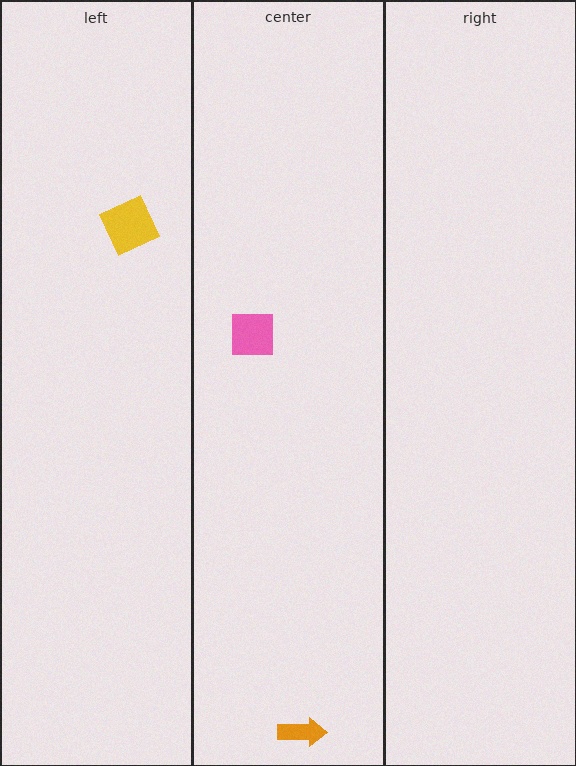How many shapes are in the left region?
1.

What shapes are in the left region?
The yellow diamond.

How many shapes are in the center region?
2.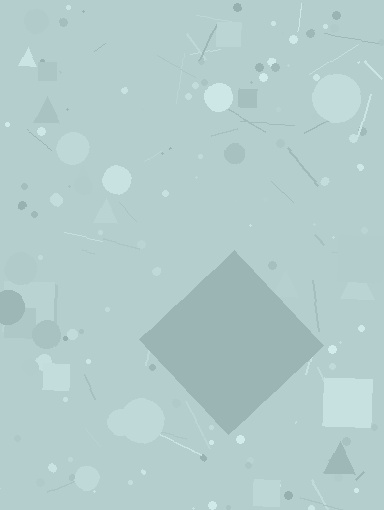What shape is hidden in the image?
A diamond is hidden in the image.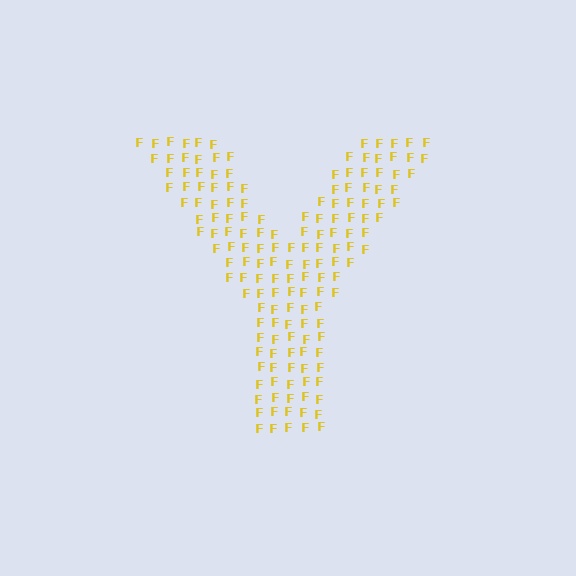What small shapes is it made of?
It is made of small letter F's.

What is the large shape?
The large shape is the letter Y.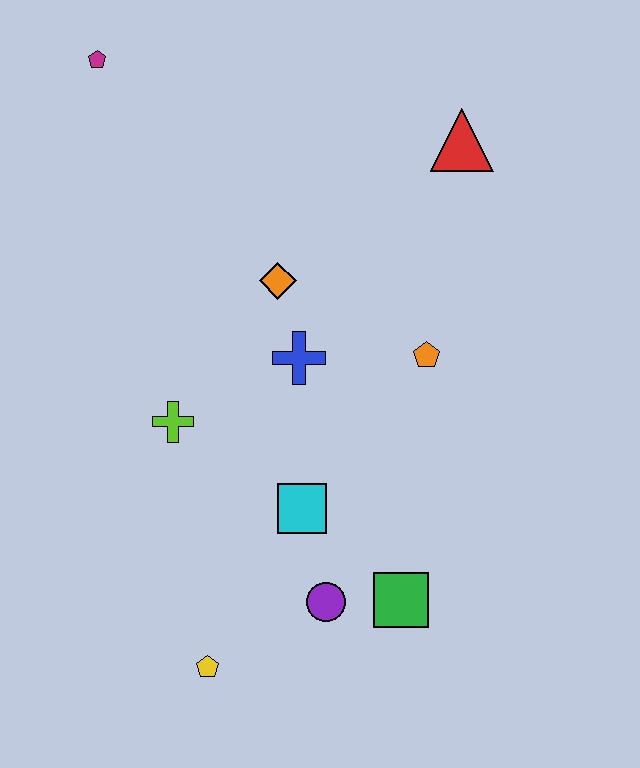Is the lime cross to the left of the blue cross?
Yes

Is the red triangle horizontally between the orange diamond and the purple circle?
No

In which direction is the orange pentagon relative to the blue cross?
The orange pentagon is to the right of the blue cross.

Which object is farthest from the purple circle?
The magenta pentagon is farthest from the purple circle.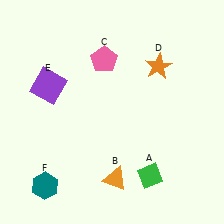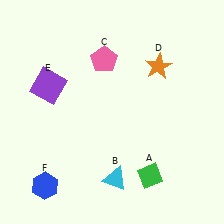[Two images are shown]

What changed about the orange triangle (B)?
In Image 1, B is orange. In Image 2, it changed to cyan.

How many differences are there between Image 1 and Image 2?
There are 2 differences between the two images.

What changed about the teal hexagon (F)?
In Image 1, F is teal. In Image 2, it changed to blue.